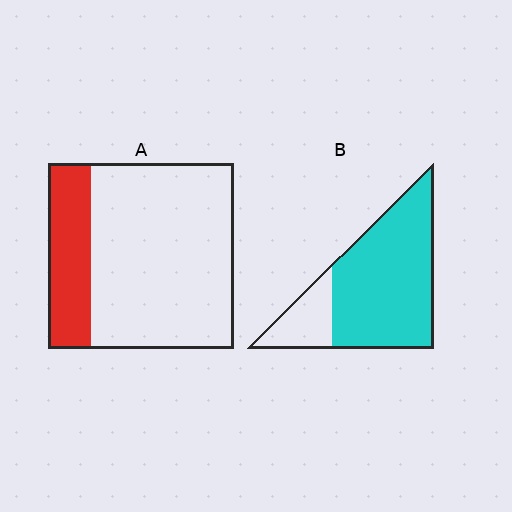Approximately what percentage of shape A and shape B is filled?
A is approximately 25% and B is approximately 80%.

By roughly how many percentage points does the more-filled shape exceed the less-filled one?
By roughly 55 percentage points (B over A).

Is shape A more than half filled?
No.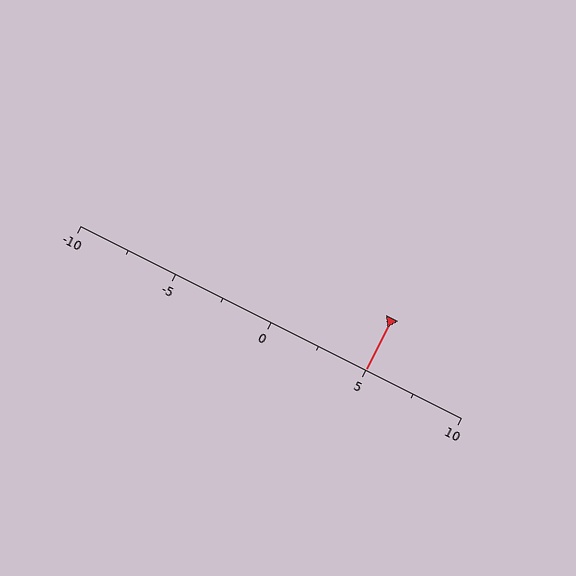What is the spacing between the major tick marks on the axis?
The major ticks are spaced 5 apart.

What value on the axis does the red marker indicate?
The marker indicates approximately 5.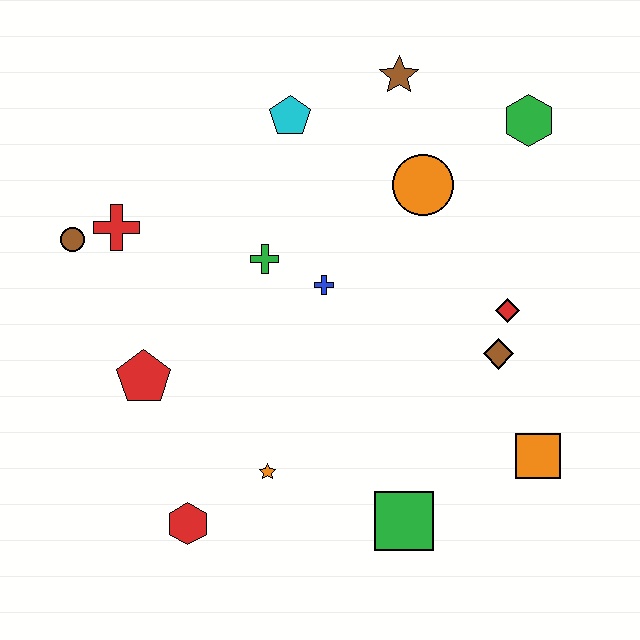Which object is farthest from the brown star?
The red hexagon is farthest from the brown star.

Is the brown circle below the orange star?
No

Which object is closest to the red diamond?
The brown diamond is closest to the red diamond.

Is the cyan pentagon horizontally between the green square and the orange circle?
No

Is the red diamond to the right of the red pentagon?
Yes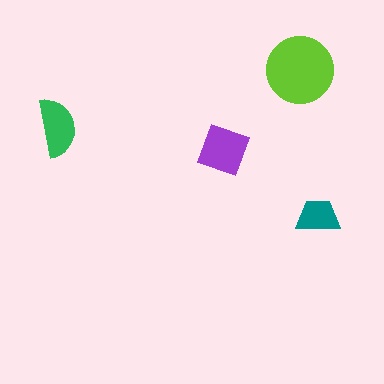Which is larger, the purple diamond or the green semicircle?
The purple diamond.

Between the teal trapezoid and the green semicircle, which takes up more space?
The green semicircle.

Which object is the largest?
The lime circle.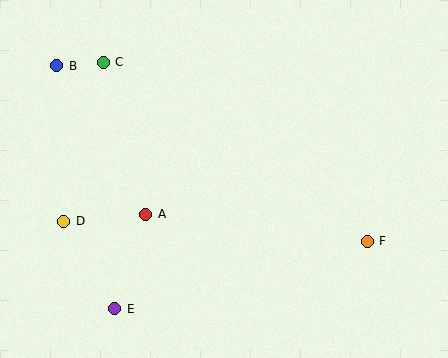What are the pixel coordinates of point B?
Point B is at (57, 66).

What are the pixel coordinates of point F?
Point F is at (367, 241).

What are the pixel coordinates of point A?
Point A is at (146, 214).